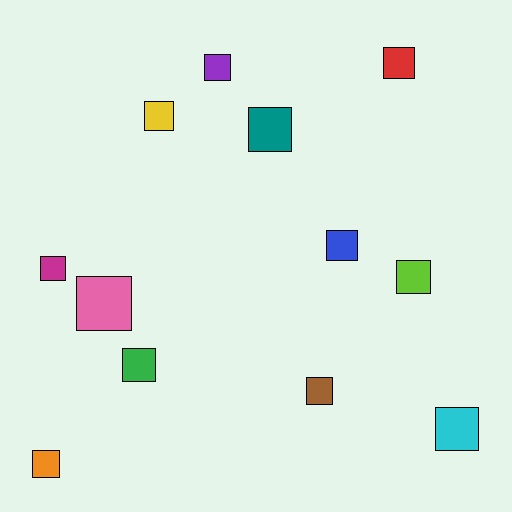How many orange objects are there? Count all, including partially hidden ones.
There is 1 orange object.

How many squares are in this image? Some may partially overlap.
There are 12 squares.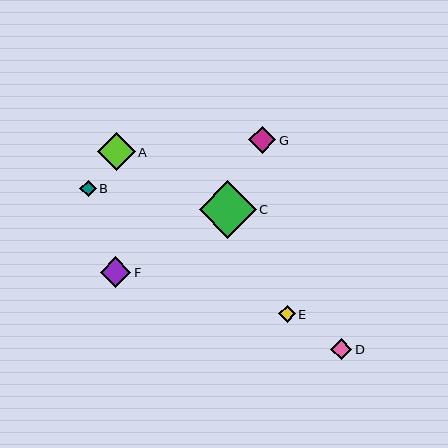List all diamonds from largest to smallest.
From largest to smallest: C, A, F, G, D, E, B.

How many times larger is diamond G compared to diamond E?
Diamond G is approximately 1.6 times the size of diamond E.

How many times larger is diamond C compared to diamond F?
Diamond C is approximately 1.9 times the size of diamond F.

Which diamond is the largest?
Diamond C is the largest with a size of approximately 57 pixels.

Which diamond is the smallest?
Diamond B is the smallest with a size of approximately 16 pixels.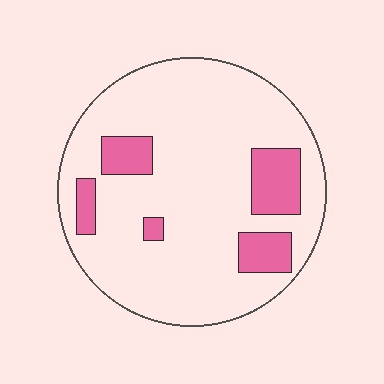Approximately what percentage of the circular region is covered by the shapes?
Approximately 15%.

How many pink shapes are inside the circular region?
5.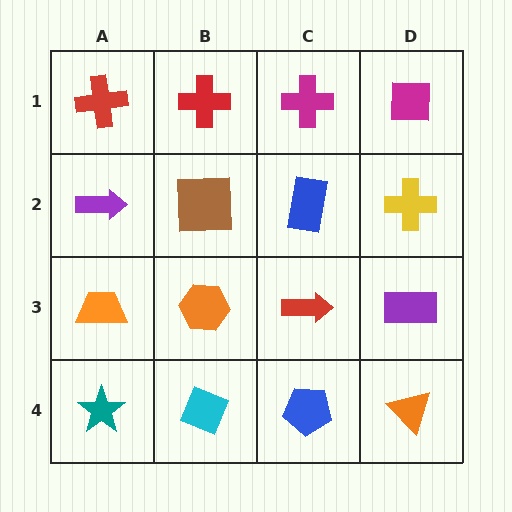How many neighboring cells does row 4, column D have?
2.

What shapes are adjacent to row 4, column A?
An orange trapezoid (row 3, column A), a cyan diamond (row 4, column B).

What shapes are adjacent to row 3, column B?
A brown square (row 2, column B), a cyan diamond (row 4, column B), an orange trapezoid (row 3, column A), a red arrow (row 3, column C).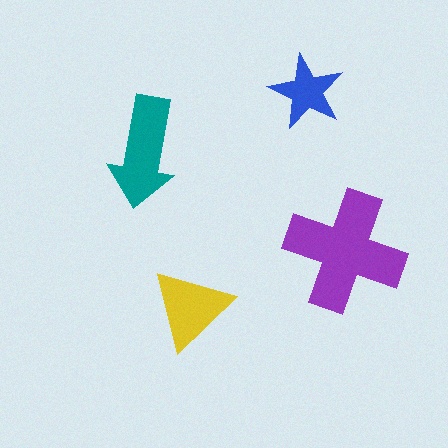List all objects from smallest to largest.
The blue star, the yellow triangle, the teal arrow, the purple cross.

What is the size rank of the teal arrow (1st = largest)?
2nd.